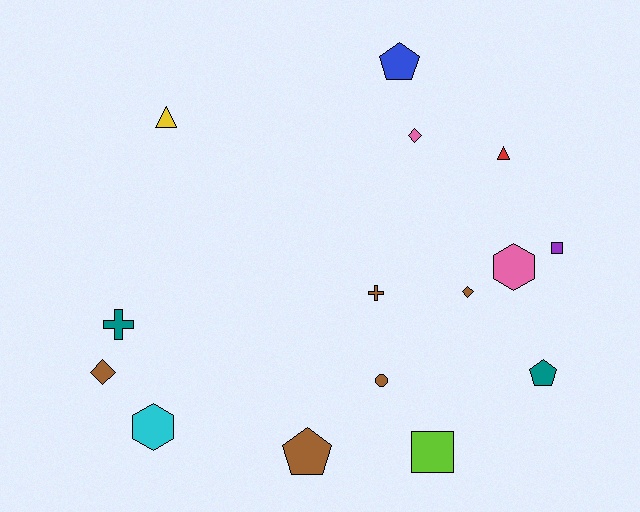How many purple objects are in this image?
There is 1 purple object.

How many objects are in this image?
There are 15 objects.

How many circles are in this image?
There is 1 circle.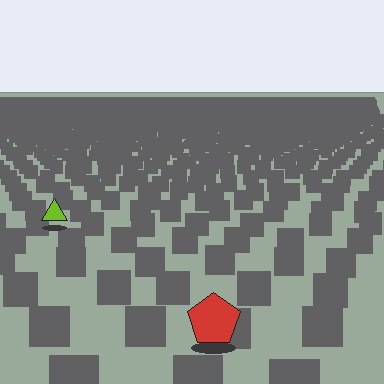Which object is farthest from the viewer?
The lime triangle is farthest from the viewer. It appears smaller and the ground texture around it is denser.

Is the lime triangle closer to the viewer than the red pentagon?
No. The red pentagon is closer — you can tell from the texture gradient: the ground texture is coarser near it.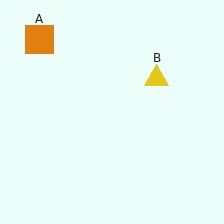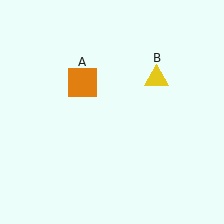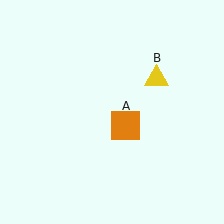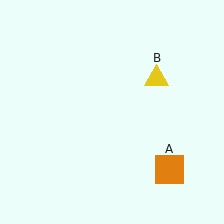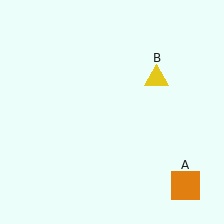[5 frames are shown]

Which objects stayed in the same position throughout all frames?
Yellow triangle (object B) remained stationary.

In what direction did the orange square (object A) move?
The orange square (object A) moved down and to the right.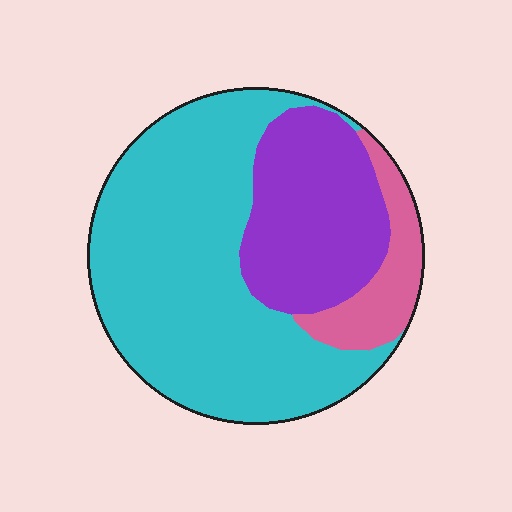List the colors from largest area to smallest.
From largest to smallest: cyan, purple, pink.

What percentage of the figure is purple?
Purple covers about 25% of the figure.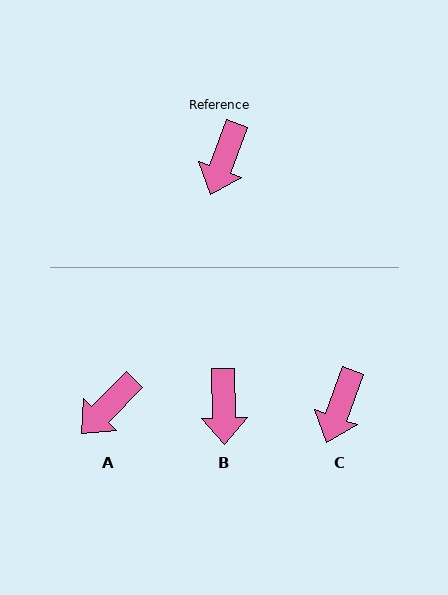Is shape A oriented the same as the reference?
No, it is off by about 24 degrees.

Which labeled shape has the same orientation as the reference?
C.